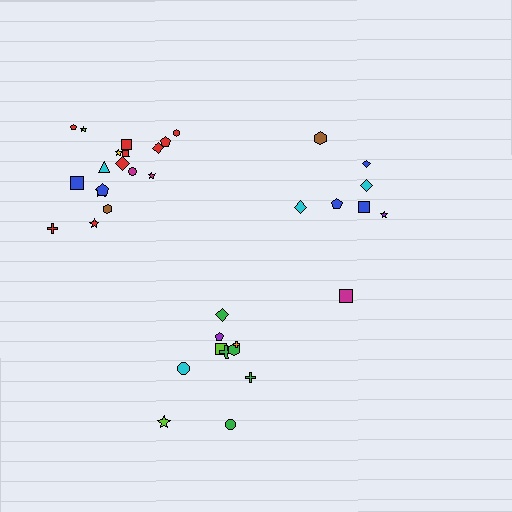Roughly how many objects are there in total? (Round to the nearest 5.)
Roughly 35 objects in total.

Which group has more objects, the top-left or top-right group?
The top-left group.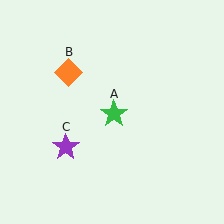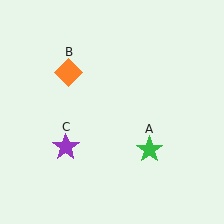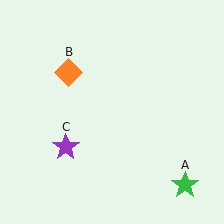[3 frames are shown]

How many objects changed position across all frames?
1 object changed position: green star (object A).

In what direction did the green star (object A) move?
The green star (object A) moved down and to the right.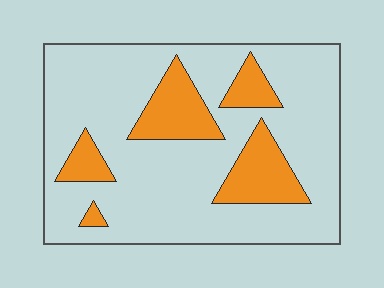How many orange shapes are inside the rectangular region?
5.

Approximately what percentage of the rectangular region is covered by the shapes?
Approximately 20%.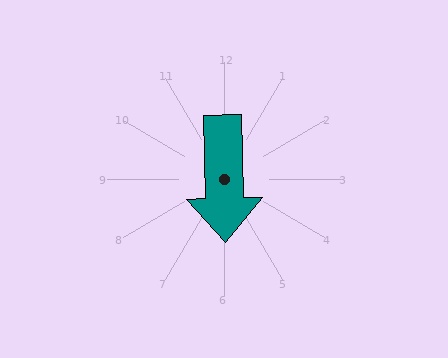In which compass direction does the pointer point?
South.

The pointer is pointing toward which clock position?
Roughly 6 o'clock.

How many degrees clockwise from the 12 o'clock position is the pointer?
Approximately 179 degrees.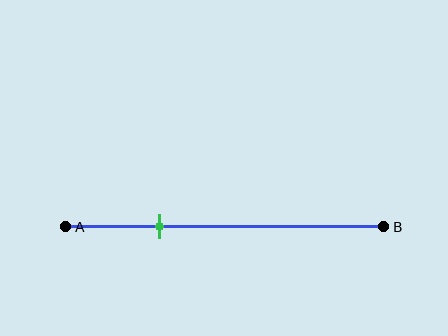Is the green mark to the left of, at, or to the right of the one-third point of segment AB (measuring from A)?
The green mark is to the left of the one-third point of segment AB.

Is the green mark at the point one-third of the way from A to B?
No, the mark is at about 30% from A, not at the 33% one-third point.